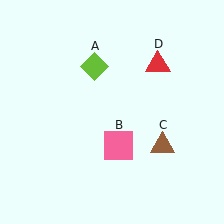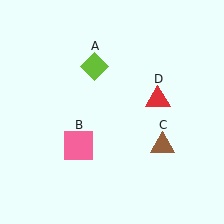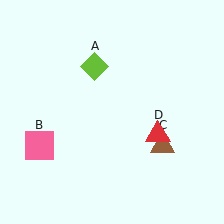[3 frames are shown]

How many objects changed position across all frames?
2 objects changed position: pink square (object B), red triangle (object D).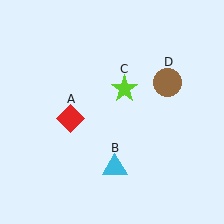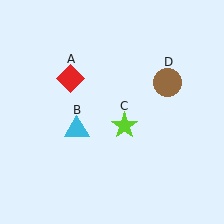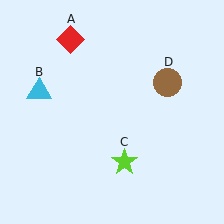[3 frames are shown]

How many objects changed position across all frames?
3 objects changed position: red diamond (object A), cyan triangle (object B), lime star (object C).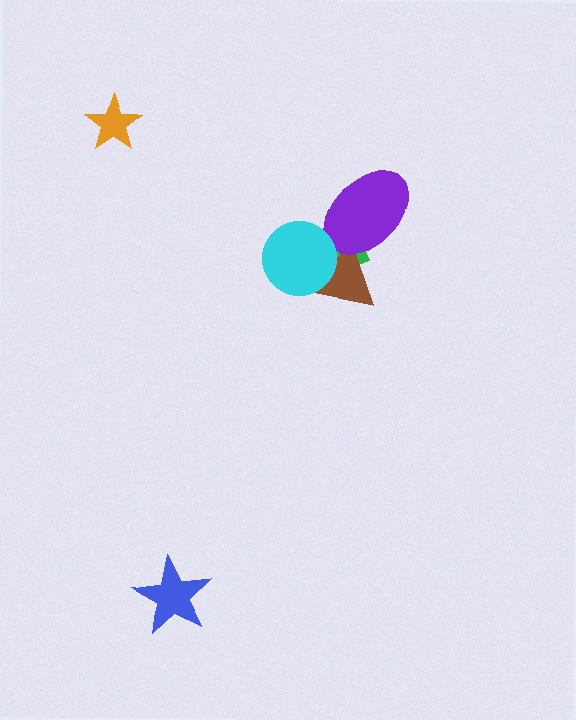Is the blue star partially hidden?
No, no other shape covers it.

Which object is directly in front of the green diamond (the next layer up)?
The brown triangle is directly in front of the green diamond.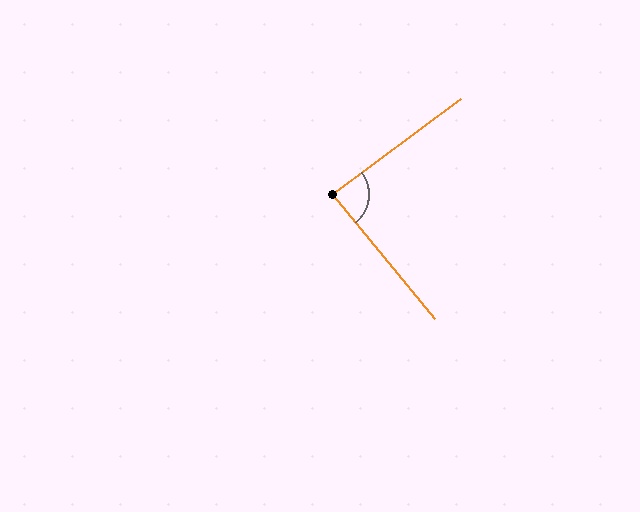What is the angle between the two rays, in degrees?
Approximately 87 degrees.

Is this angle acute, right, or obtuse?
It is approximately a right angle.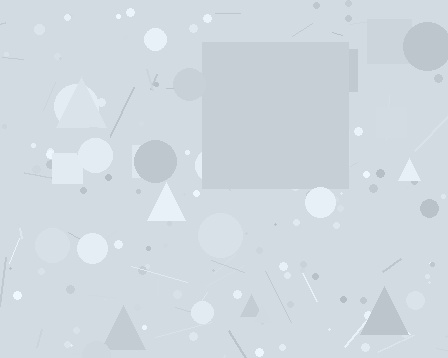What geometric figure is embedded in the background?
A square is embedded in the background.